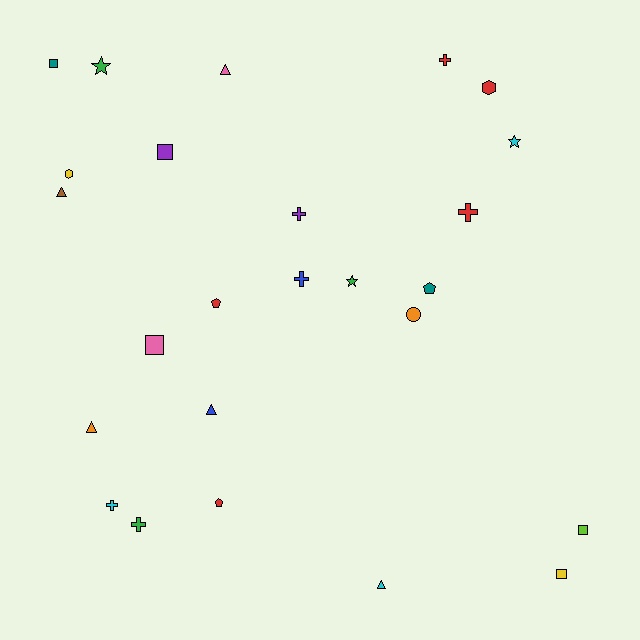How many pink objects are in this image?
There are 2 pink objects.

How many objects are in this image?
There are 25 objects.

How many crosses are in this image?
There are 6 crosses.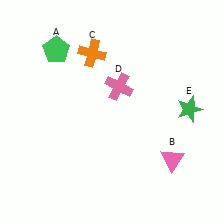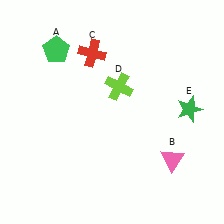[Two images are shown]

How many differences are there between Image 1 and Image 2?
There are 2 differences between the two images.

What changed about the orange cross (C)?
In Image 1, C is orange. In Image 2, it changed to red.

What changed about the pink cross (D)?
In Image 1, D is pink. In Image 2, it changed to lime.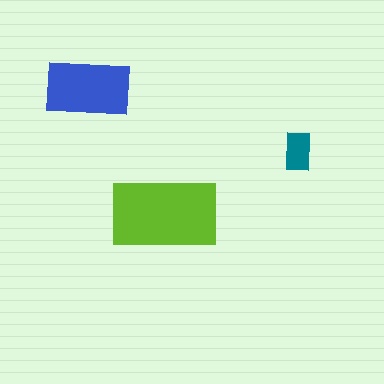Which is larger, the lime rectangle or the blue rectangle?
The lime one.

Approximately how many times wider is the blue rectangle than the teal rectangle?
About 2 times wider.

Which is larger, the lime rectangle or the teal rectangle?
The lime one.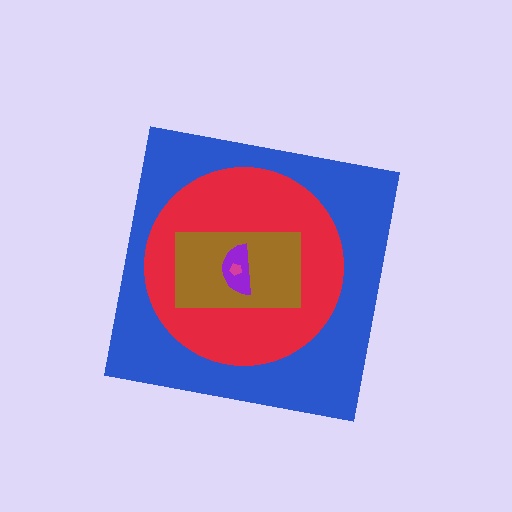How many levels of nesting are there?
5.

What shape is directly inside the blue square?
The red circle.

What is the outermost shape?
The blue square.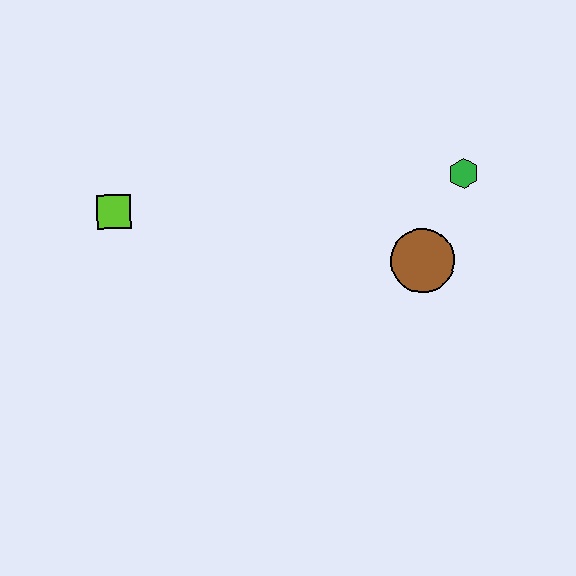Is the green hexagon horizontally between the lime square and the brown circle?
No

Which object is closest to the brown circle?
The green hexagon is closest to the brown circle.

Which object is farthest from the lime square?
The green hexagon is farthest from the lime square.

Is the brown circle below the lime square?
Yes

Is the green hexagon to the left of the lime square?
No